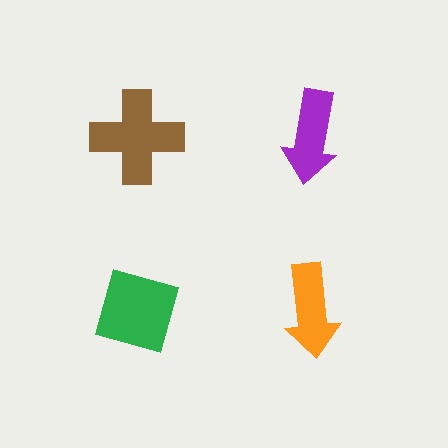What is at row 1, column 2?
A purple arrow.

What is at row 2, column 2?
An orange arrow.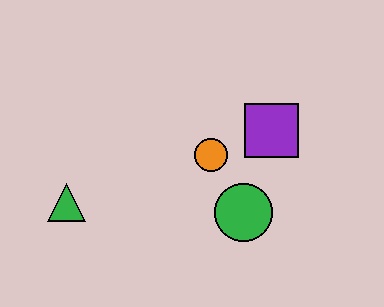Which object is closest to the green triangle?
The orange circle is closest to the green triangle.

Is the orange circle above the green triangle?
Yes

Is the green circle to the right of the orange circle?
Yes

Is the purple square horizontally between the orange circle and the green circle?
No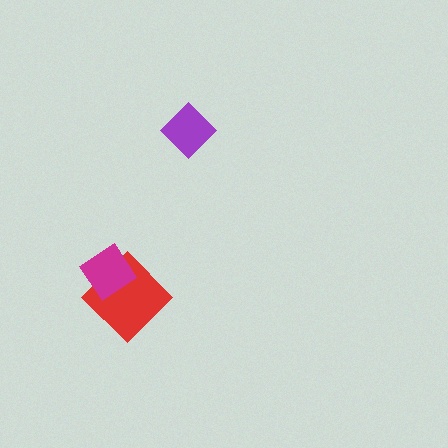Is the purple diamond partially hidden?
No, no other shape covers it.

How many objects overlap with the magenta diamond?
1 object overlaps with the magenta diamond.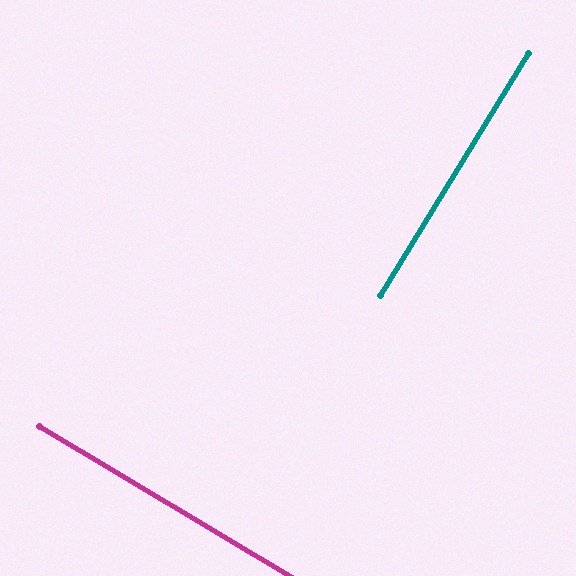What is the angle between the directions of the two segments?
Approximately 89 degrees.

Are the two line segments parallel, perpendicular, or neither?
Perpendicular — they meet at approximately 89°.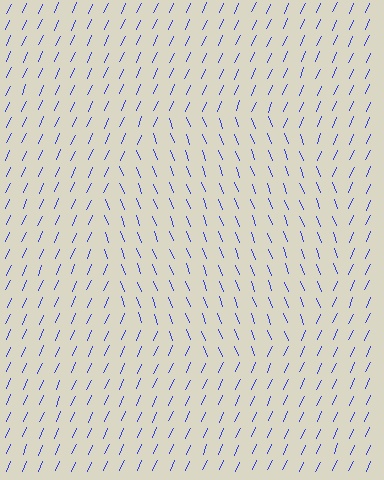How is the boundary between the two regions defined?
The boundary is defined purely by a change in line orientation (approximately 45 degrees difference). All lines are the same color and thickness.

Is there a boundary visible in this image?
Yes, there is a texture boundary formed by a change in line orientation.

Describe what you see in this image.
The image is filled with small blue line segments. A circle region in the image has lines oriented differently from the surrounding lines, creating a visible texture boundary.